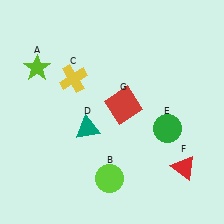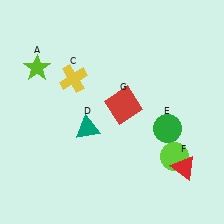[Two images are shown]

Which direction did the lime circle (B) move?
The lime circle (B) moved right.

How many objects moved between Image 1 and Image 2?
1 object moved between the two images.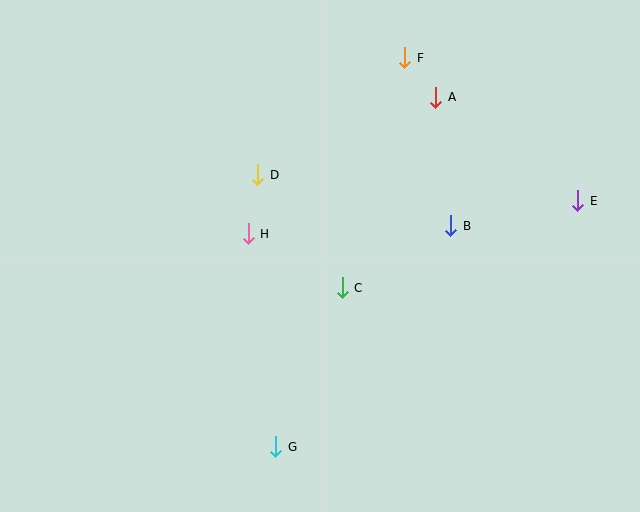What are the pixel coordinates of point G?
Point G is at (276, 447).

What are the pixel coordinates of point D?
Point D is at (258, 175).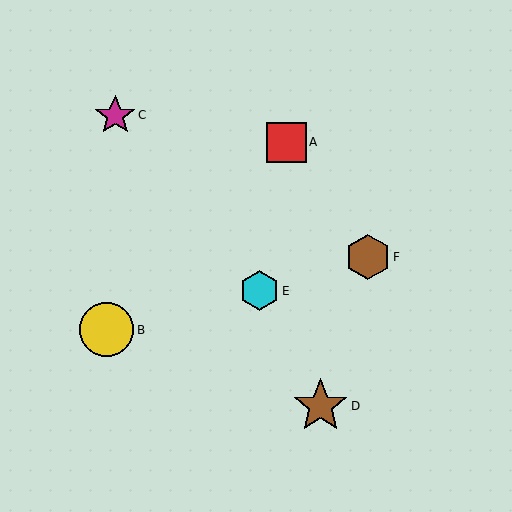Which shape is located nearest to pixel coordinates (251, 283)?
The cyan hexagon (labeled E) at (259, 291) is nearest to that location.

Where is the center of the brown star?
The center of the brown star is at (321, 406).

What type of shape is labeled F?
Shape F is a brown hexagon.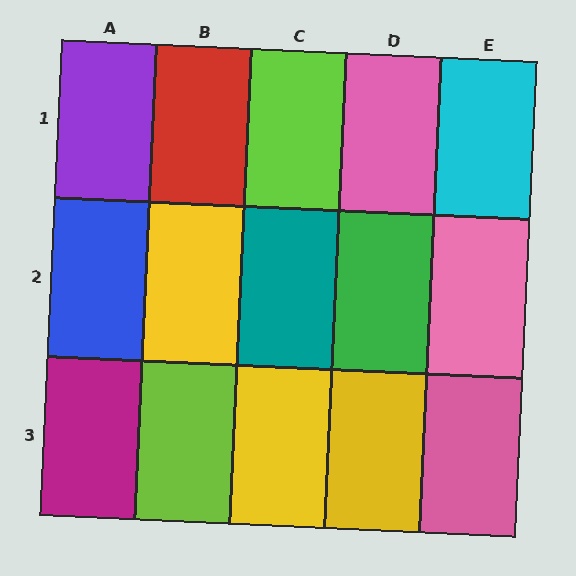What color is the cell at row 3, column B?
Lime.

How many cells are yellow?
3 cells are yellow.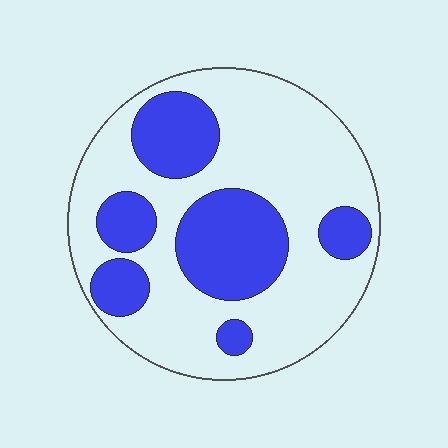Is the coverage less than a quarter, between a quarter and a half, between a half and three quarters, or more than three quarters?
Between a quarter and a half.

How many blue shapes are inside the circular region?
6.